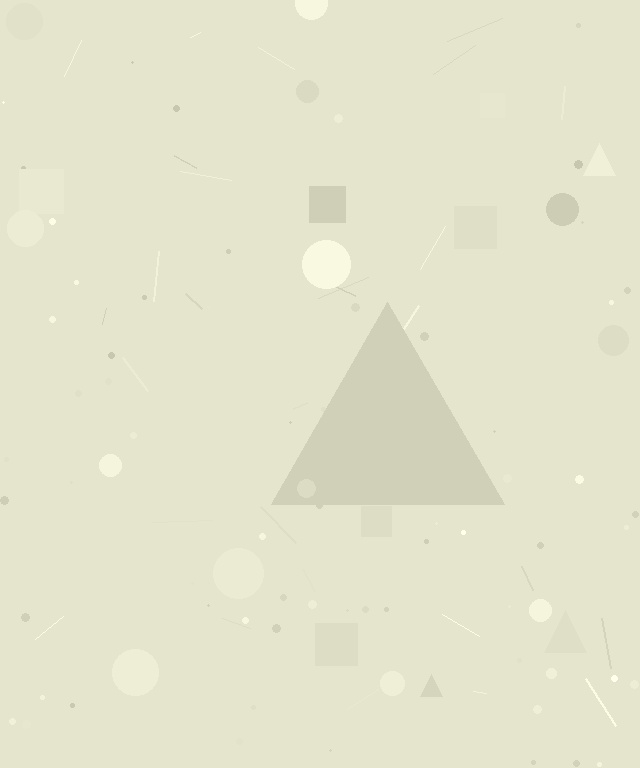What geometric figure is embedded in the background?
A triangle is embedded in the background.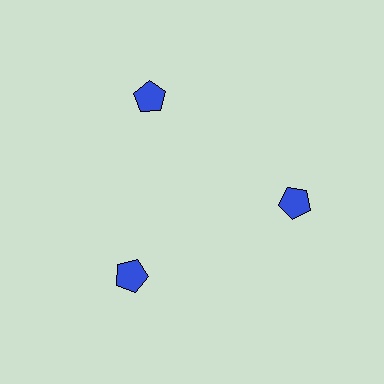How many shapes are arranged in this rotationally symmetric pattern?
There are 3 shapes, arranged in 3 groups of 1.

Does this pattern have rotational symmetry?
Yes, this pattern has 3-fold rotational symmetry. It looks the same after rotating 120 degrees around the center.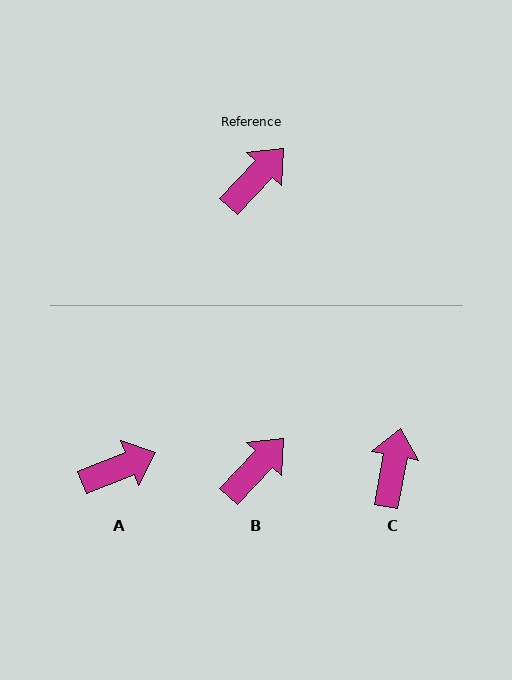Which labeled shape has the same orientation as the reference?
B.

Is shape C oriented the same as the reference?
No, it is off by about 33 degrees.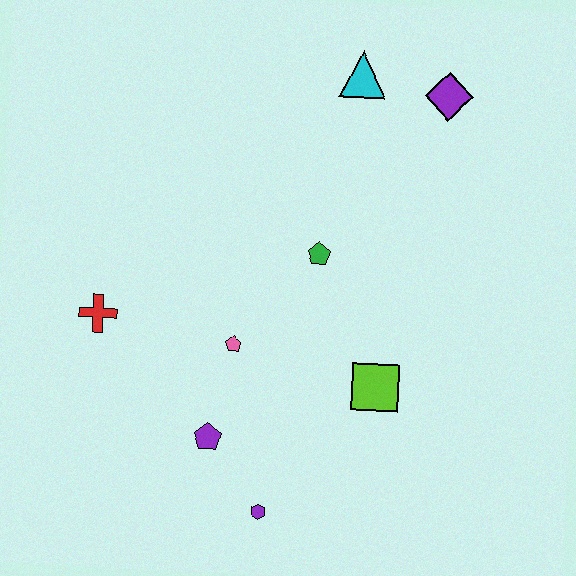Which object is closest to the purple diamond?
The cyan triangle is closest to the purple diamond.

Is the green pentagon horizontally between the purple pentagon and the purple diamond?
Yes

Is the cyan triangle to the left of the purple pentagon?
No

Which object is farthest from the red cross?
The purple diamond is farthest from the red cross.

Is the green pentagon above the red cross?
Yes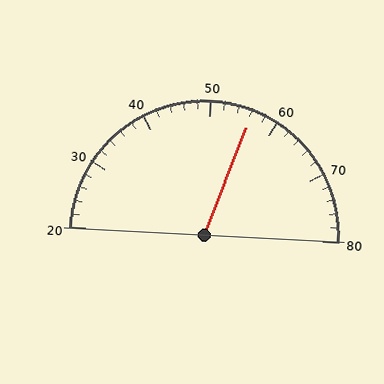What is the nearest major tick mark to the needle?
The nearest major tick mark is 60.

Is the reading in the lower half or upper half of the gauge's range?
The reading is in the upper half of the range (20 to 80).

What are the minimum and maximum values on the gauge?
The gauge ranges from 20 to 80.